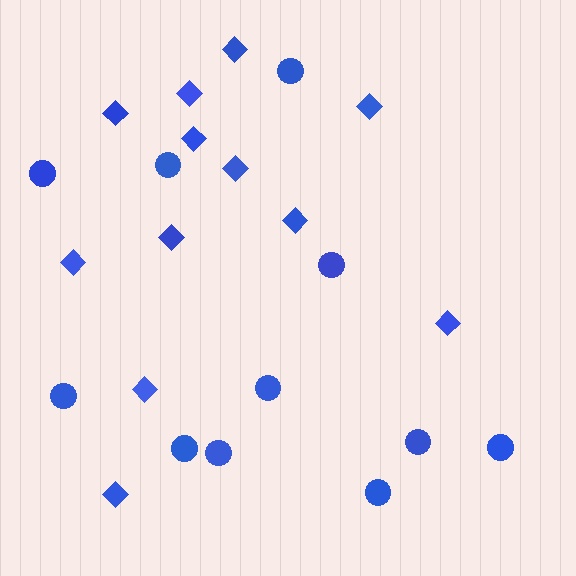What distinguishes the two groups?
There are 2 groups: one group of circles (11) and one group of diamonds (12).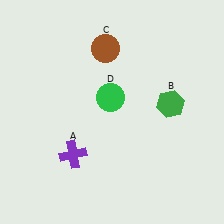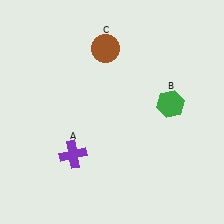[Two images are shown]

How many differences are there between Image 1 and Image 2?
There is 1 difference between the two images.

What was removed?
The green circle (D) was removed in Image 2.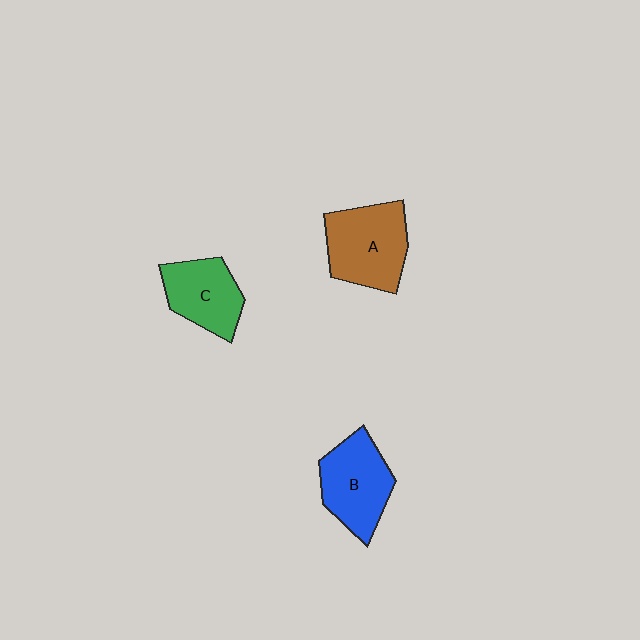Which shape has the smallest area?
Shape C (green).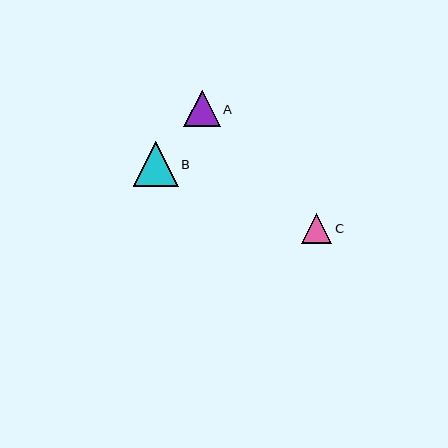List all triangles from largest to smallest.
From largest to smallest: B, A, C.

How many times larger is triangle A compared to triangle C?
Triangle A is approximately 1.2 times the size of triangle C.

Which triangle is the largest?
Triangle B is the largest with a size of approximately 45 pixels.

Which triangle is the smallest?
Triangle C is the smallest with a size of approximately 30 pixels.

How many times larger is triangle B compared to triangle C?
Triangle B is approximately 1.5 times the size of triangle C.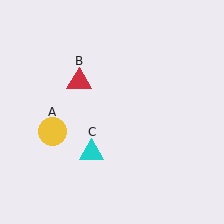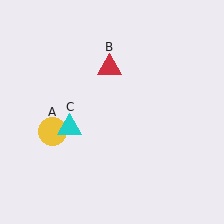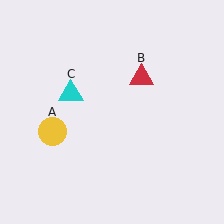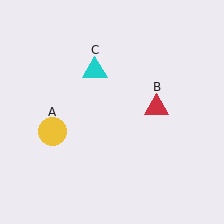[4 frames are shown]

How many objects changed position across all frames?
2 objects changed position: red triangle (object B), cyan triangle (object C).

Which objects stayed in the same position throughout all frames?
Yellow circle (object A) remained stationary.